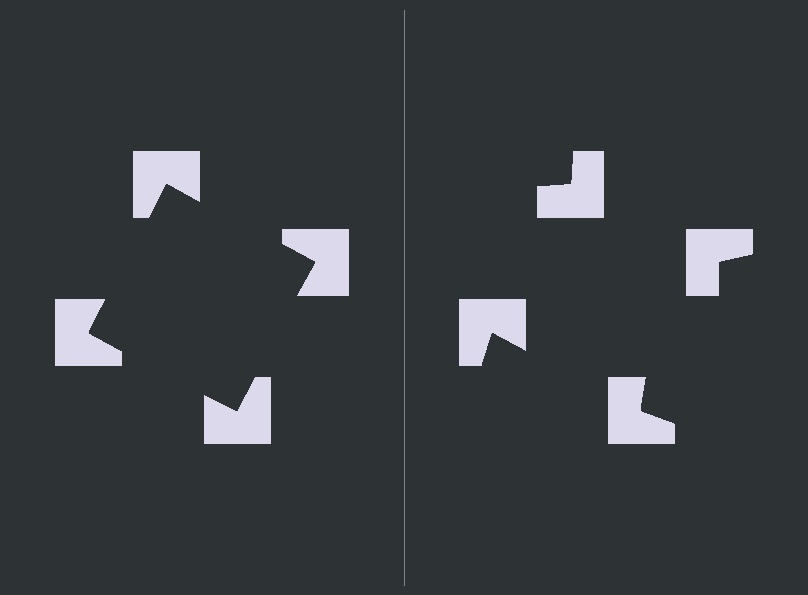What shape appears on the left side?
An illusory square.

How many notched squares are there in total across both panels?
8 — 4 on each side.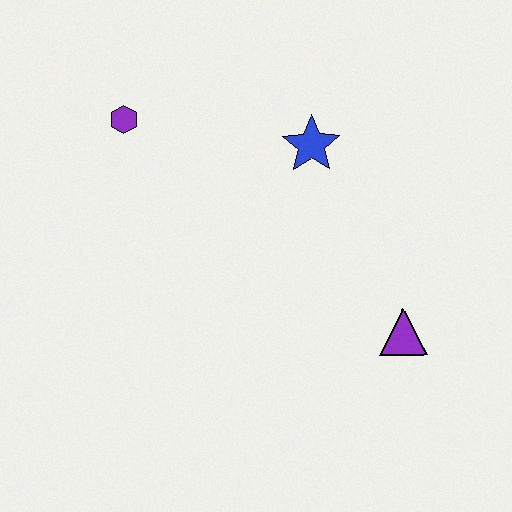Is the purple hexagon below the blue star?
No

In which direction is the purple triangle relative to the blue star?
The purple triangle is below the blue star.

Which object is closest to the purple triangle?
The blue star is closest to the purple triangle.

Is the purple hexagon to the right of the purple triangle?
No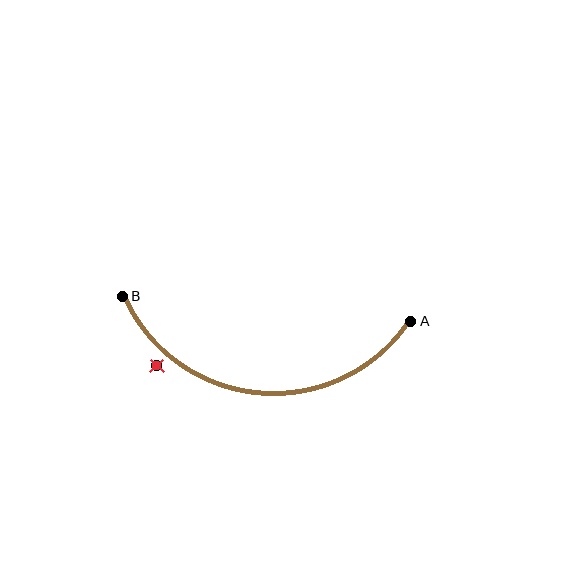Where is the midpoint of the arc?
The arc midpoint is the point on the curve farthest from the straight line joining A and B. It sits below that line.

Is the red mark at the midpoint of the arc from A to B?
No — the red mark does not lie on the arc at all. It sits slightly outside the curve.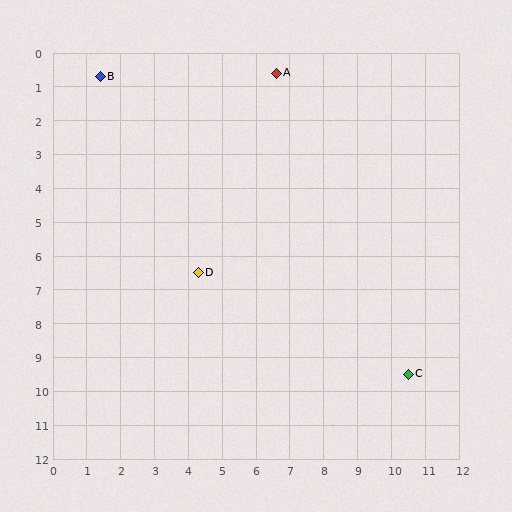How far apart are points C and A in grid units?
Points C and A are about 9.7 grid units apart.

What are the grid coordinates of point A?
Point A is at approximately (6.6, 0.6).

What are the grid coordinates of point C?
Point C is at approximately (10.5, 9.5).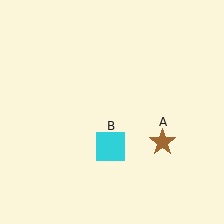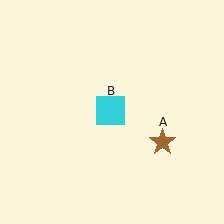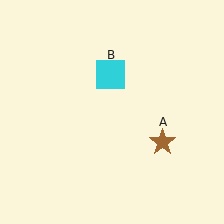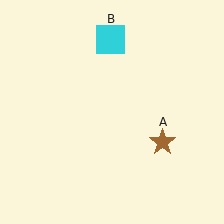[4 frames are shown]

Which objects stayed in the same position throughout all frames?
Brown star (object A) remained stationary.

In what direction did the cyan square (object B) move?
The cyan square (object B) moved up.